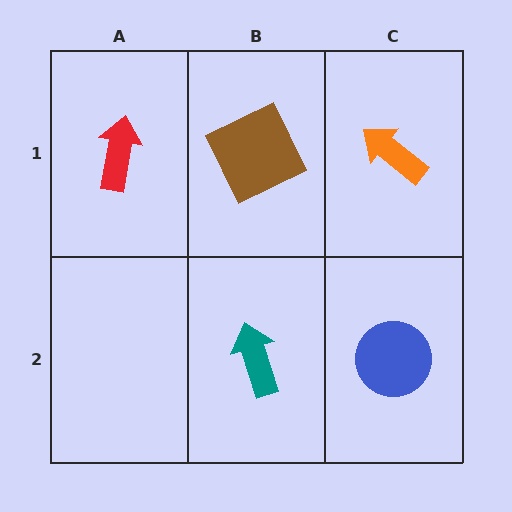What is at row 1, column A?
A red arrow.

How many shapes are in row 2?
2 shapes.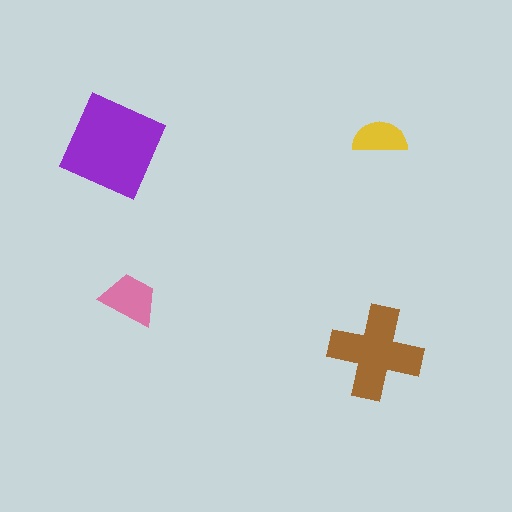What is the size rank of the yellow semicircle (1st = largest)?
4th.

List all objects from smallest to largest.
The yellow semicircle, the pink trapezoid, the brown cross, the purple diamond.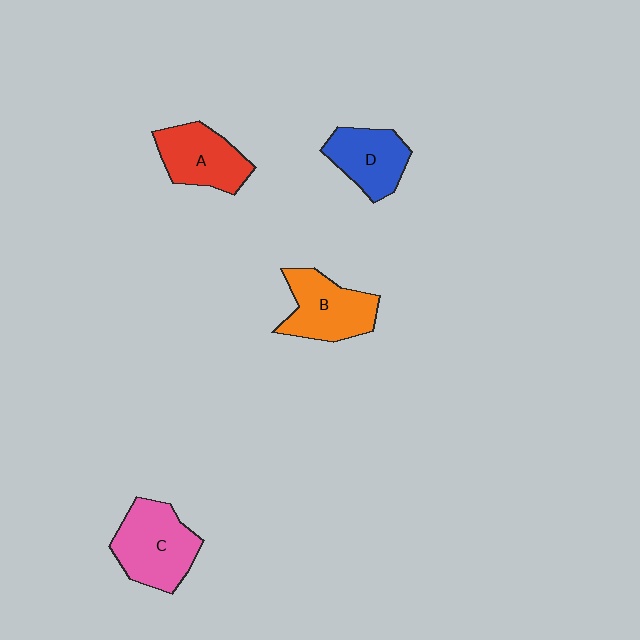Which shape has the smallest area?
Shape D (blue).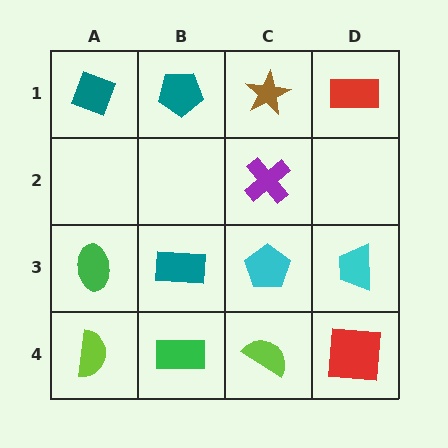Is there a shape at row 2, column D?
No, that cell is empty.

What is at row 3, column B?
A teal rectangle.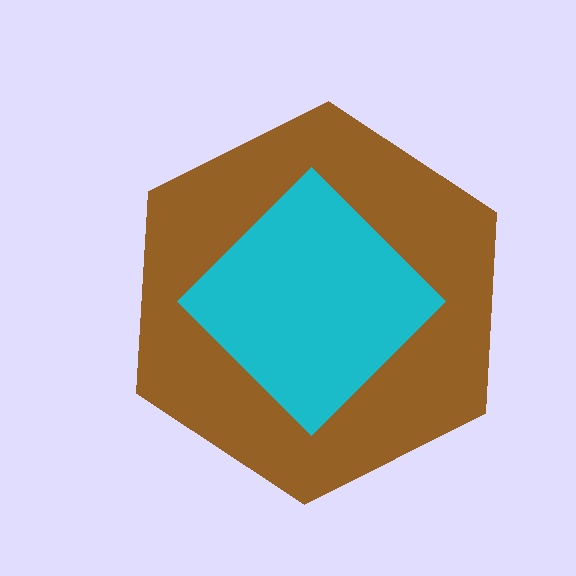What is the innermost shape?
The cyan diamond.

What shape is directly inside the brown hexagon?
The cyan diamond.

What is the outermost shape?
The brown hexagon.